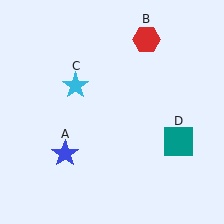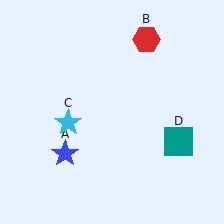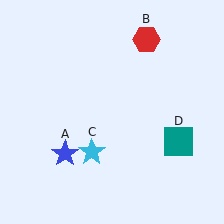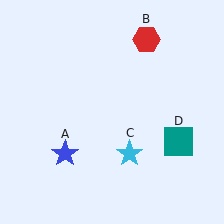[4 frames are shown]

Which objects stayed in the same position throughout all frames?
Blue star (object A) and red hexagon (object B) and teal square (object D) remained stationary.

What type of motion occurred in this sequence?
The cyan star (object C) rotated counterclockwise around the center of the scene.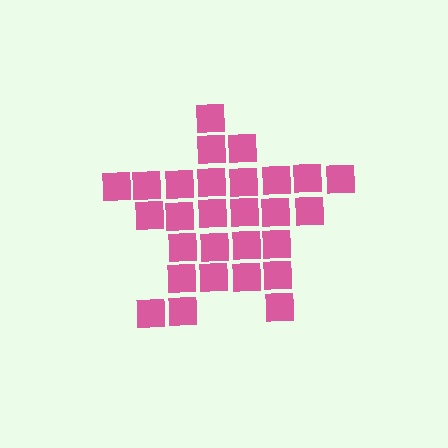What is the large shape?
The large shape is a star.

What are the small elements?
The small elements are squares.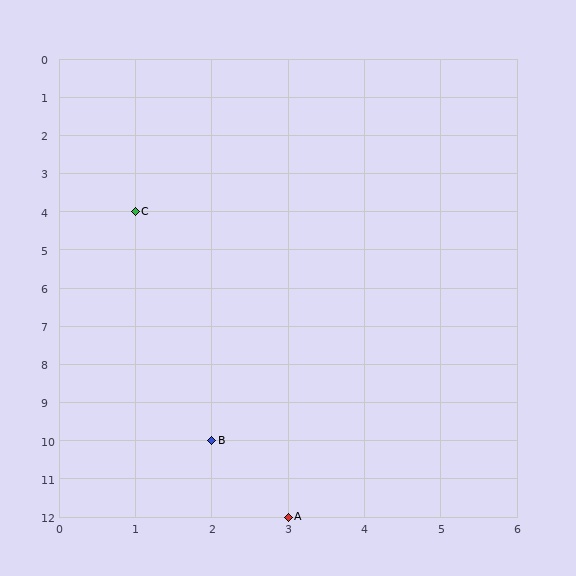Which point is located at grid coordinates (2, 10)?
Point B is at (2, 10).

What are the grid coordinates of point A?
Point A is at grid coordinates (3, 12).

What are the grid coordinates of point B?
Point B is at grid coordinates (2, 10).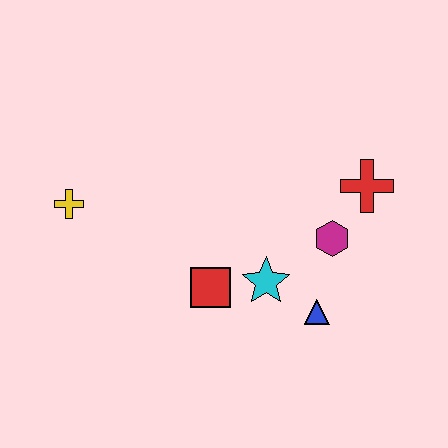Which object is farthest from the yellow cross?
The red cross is farthest from the yellow cross.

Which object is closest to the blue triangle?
The cyan star is closest to the blue triangle.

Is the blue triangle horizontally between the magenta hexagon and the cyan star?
Yes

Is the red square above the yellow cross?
No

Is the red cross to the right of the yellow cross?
Yes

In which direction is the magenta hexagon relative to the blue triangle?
The magenta hexagon is above the blue triangle.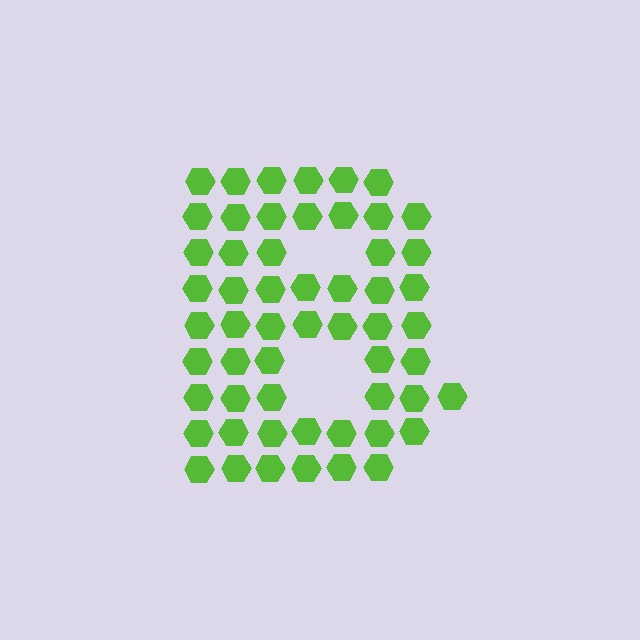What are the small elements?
The small elements are hexagons.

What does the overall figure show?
The overall figure shows the letter B.